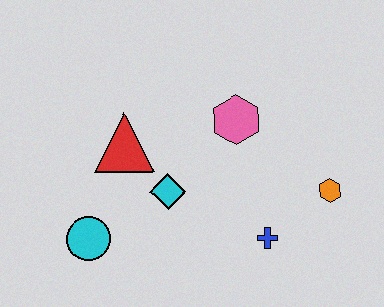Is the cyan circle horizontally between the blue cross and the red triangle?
No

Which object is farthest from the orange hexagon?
The cyan circle is farthest from the orange hexagon.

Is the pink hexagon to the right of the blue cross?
No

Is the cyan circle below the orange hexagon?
Yes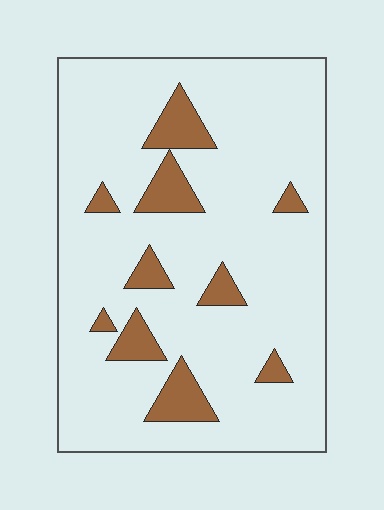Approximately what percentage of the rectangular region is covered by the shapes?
Approximately 15%.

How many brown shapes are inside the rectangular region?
10.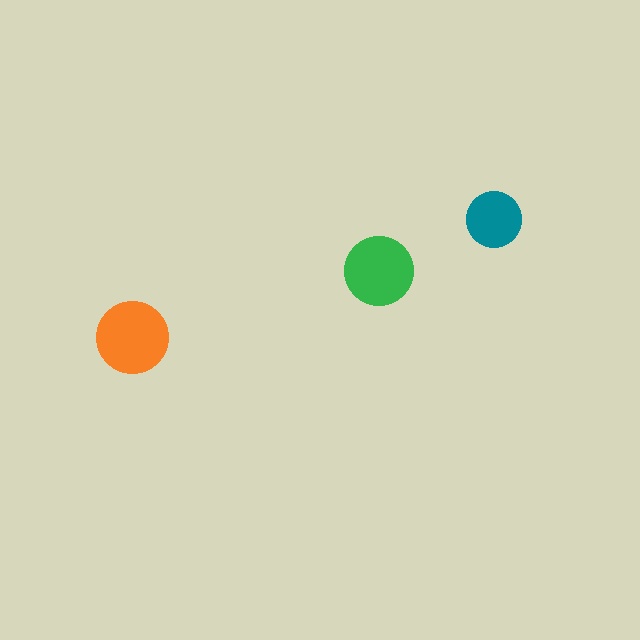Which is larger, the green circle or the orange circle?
The orange one.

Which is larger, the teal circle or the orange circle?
The orange one.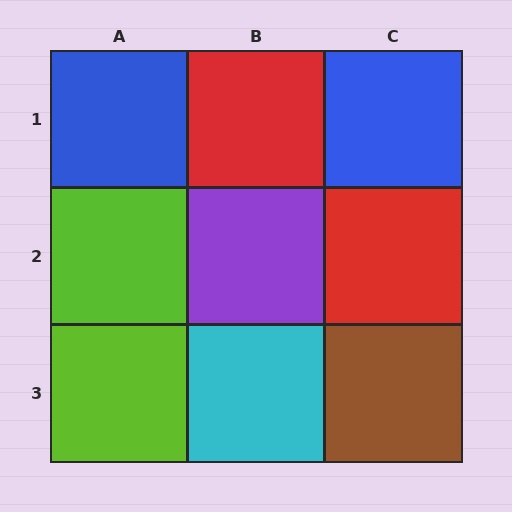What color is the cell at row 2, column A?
Lime.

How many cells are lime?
2 cells are lime.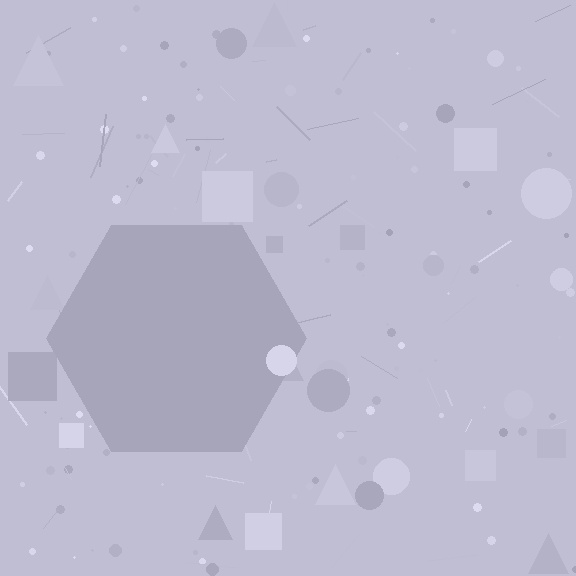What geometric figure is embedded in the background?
A hexagon is embedded in the background.